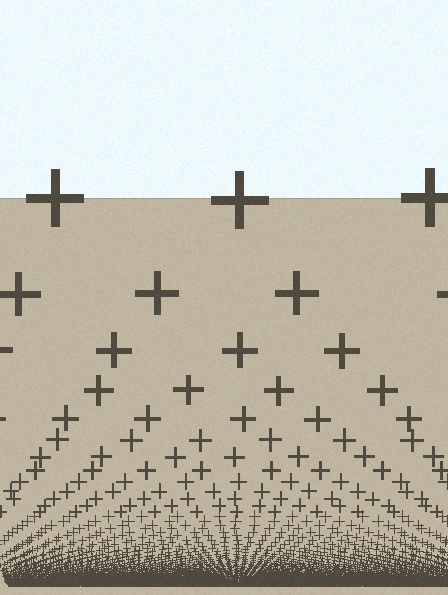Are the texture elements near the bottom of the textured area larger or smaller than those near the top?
Smaller. The gradient is inverted — elements near the bottom are smaller and denser.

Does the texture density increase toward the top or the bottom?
Density increases toward the bottom.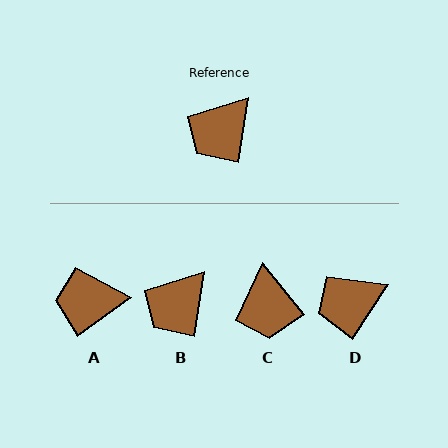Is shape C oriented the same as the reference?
No, it is off by about 47 degrees.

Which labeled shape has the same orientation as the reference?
B.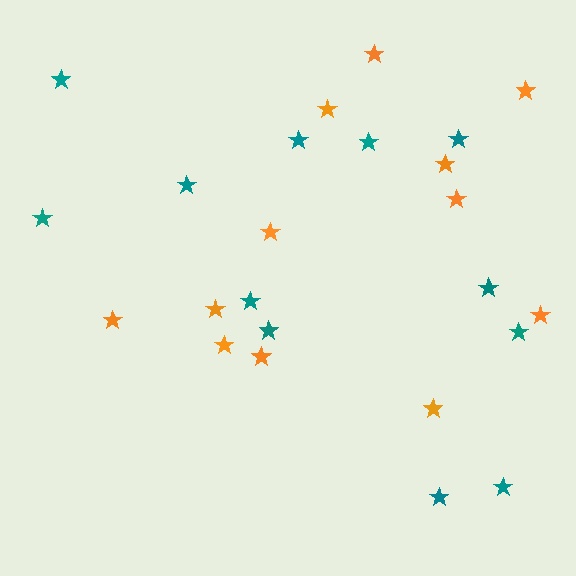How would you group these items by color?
There are 2 groups: one group of teal stars (12) and one group of orange stars (12).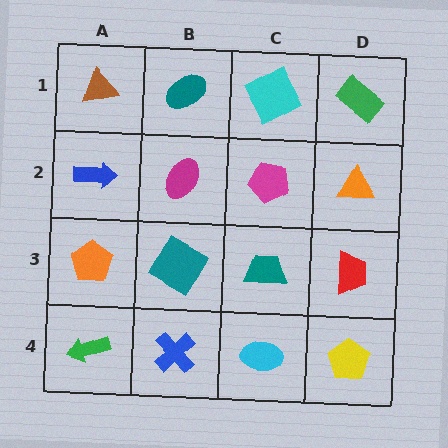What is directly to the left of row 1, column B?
A brown triangle.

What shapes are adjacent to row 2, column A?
A brown triangle (row 1, column A), an orange pentagon (row 3, column A), a magenta ellipse (row 2, column B).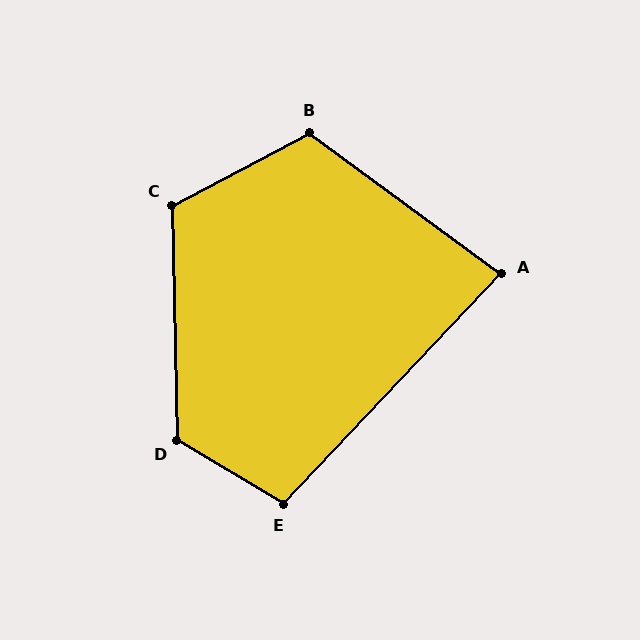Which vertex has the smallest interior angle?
A, at approximately 83 degrees.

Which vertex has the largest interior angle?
D, at approximately 122 degrees.